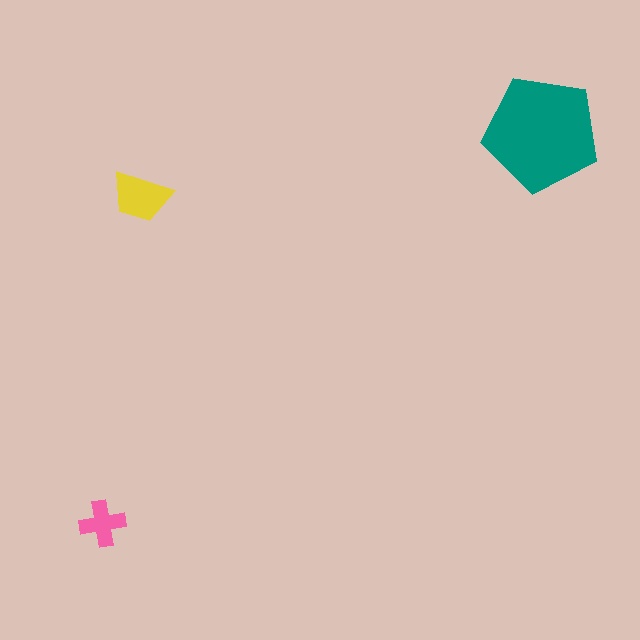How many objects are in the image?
There are 3 objects in the image.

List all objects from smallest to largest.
The pink cross, the yellow trapezoid, the teal pentagon.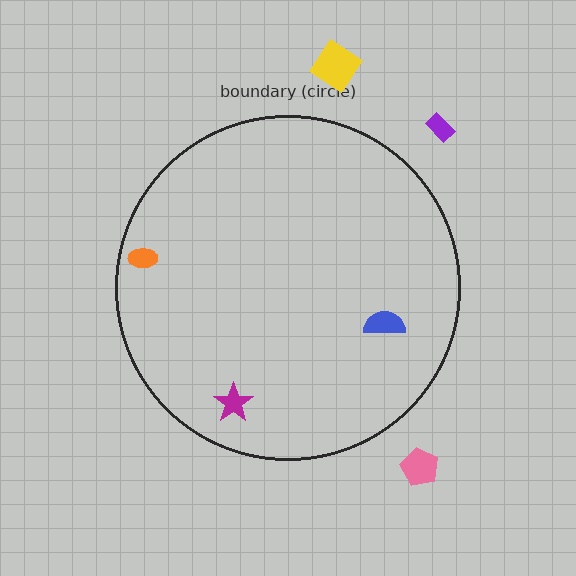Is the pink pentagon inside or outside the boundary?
Outside.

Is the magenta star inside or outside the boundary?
Inside.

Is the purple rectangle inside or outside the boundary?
Outside.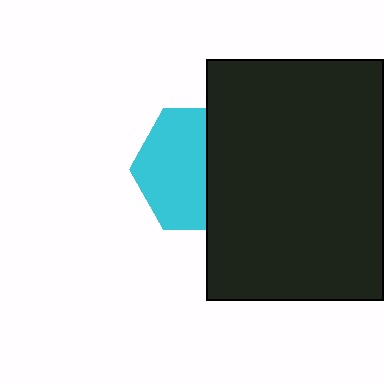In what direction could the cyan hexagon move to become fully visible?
The cyan hexagon could move left. That would shift it out from behind the black rectangle entirely.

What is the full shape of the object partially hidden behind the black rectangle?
The partially hidden object is a cyan hexagon.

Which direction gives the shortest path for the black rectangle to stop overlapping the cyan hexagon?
Moving right gives the shortest separation.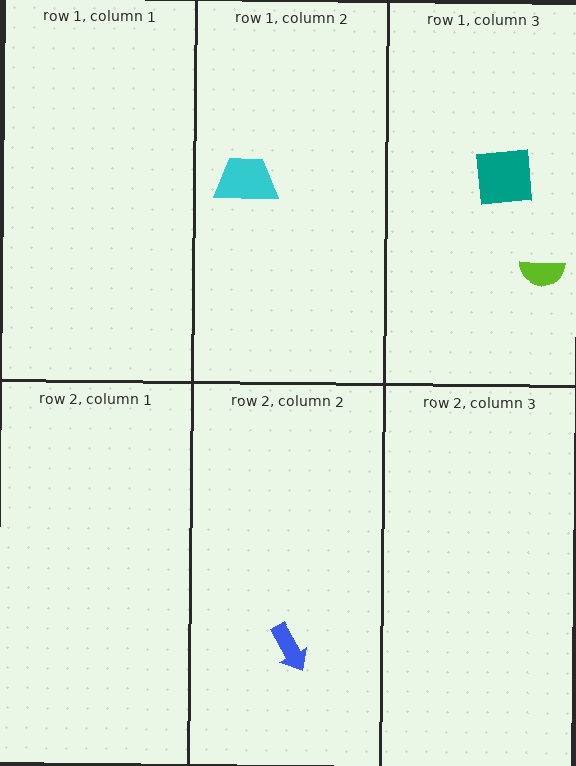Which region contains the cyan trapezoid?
The row 1, column 2 region.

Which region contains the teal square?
The row 1, column 3 region.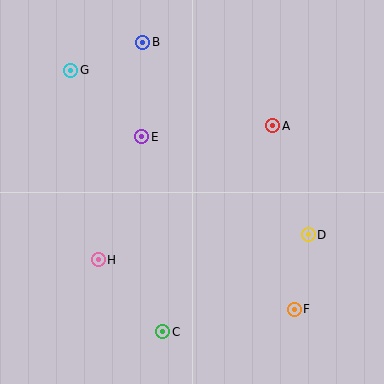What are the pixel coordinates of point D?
Point D is at (308, 235).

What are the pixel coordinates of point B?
Point B is at (143, 42).